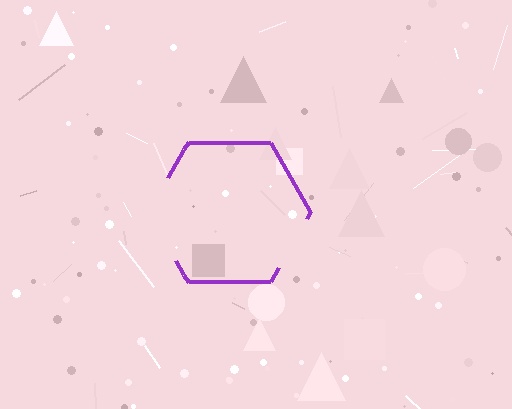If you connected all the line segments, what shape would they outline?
They would outline a hexagon.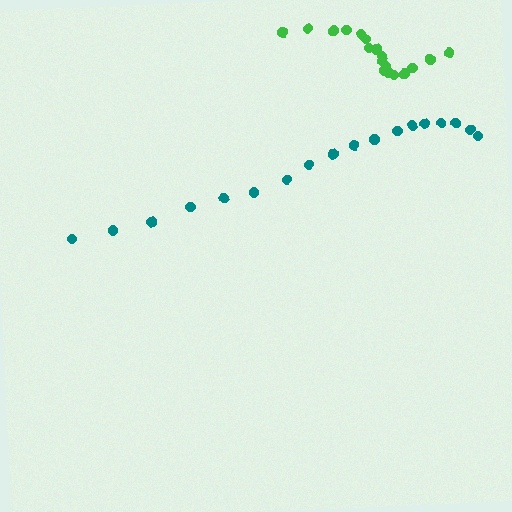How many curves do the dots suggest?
There are 2 distinct paths.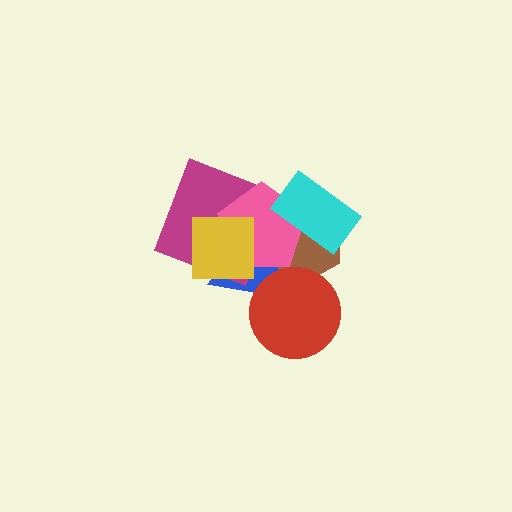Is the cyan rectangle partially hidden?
No, no other shape covers it.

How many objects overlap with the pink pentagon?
5 objects overlap with the pink pentagon.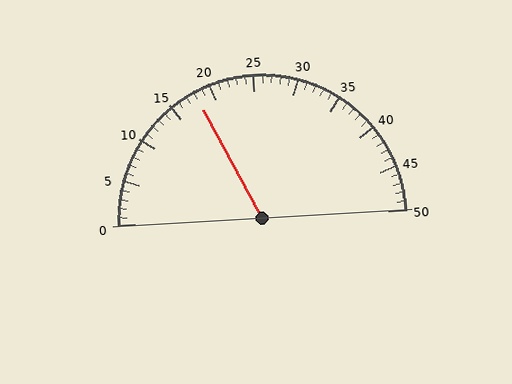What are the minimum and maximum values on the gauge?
The gauge ranges from 0 to 50.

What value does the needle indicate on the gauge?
The needle indicates approximately 18.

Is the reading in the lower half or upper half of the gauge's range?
The reading is in the lower half of the range (0 to 50).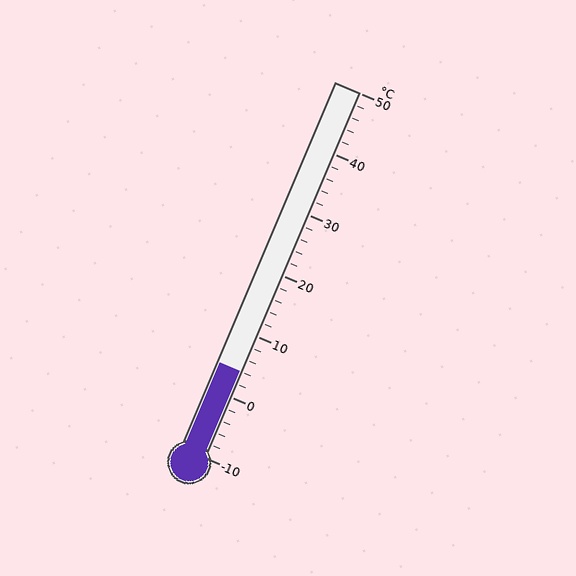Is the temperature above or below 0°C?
The temperature is above 0°C.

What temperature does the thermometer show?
The thermometer shows approximately 4°C.